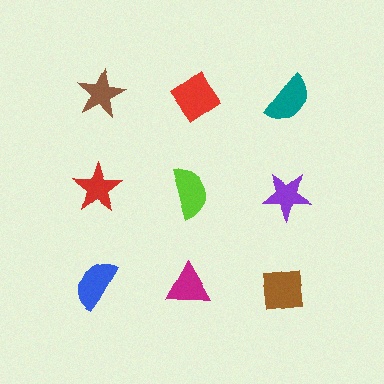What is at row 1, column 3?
A teal semicircle.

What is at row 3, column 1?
A blue semicircle.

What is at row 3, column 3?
A brown square.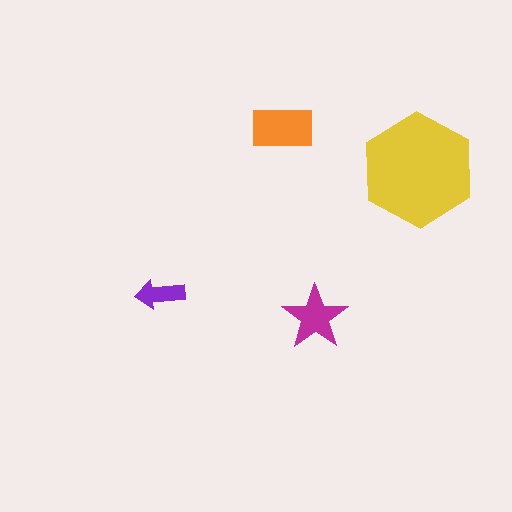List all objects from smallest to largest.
The purple arrow, the magenta star, the orange rectangle, the yellow hexagon.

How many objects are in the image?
There are 4 objects in the image.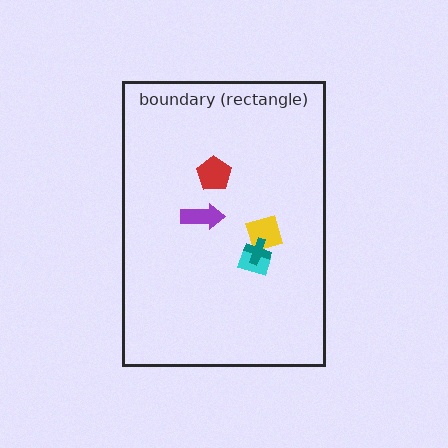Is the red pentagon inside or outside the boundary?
Inside.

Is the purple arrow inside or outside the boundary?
Inside.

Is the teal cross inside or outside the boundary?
Inside.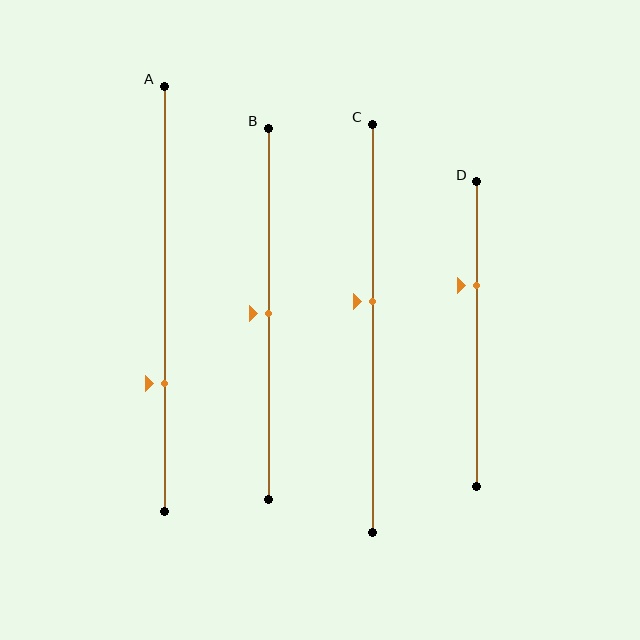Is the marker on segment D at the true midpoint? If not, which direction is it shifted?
No, the marker on segment D is shifted upward by about 16% of the segment length.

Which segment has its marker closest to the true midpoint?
Segment B has its marker closest to the true midpoint.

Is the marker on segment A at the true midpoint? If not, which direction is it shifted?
No, the marker on segment A is shifted downward by about 20% of the segment length.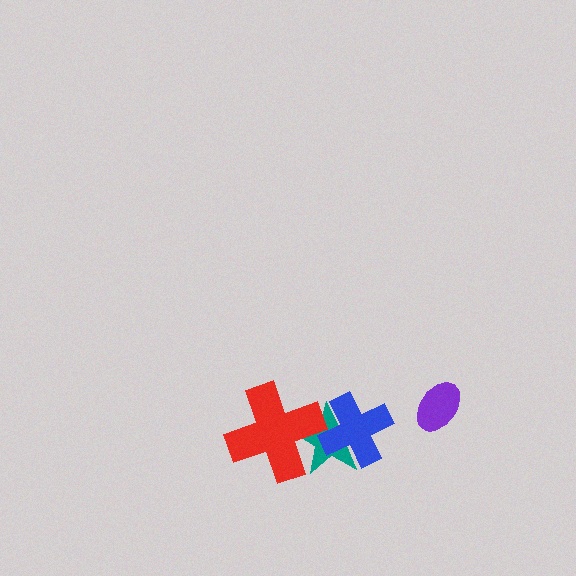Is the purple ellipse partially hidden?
No, no other shape covers it.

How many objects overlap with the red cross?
1 object overlaps with the red cross.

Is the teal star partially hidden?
Yes, it is partially covered by another shape.